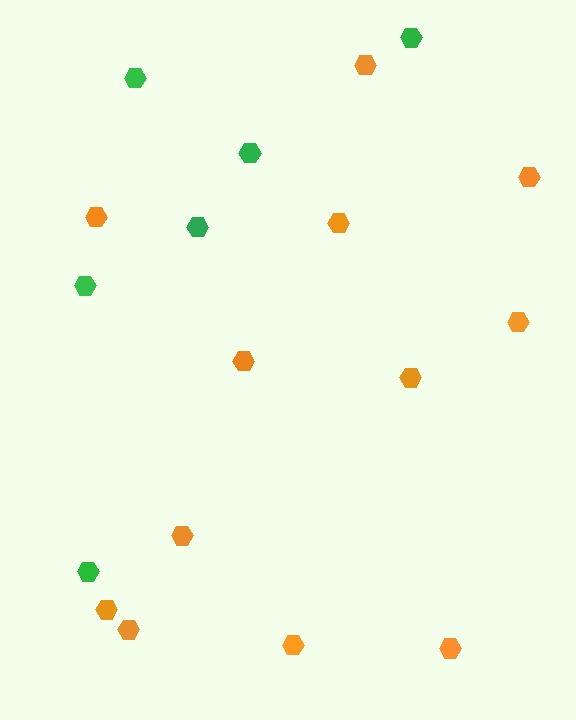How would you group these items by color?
There are 2 groups: one group of green hexagons (6) and one group of orange hexagons (12).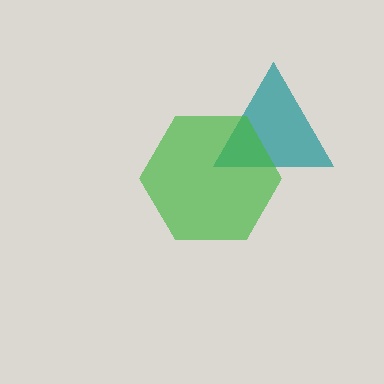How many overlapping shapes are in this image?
There are 2 overlapping shapes in the image.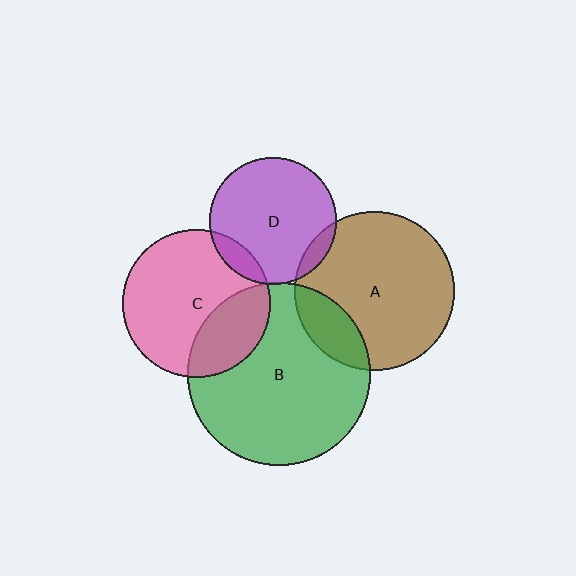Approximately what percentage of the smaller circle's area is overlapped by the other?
Approximately 5%.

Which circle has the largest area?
Circle B (green).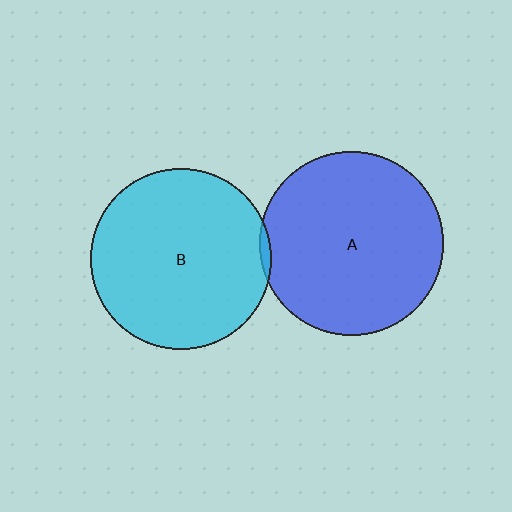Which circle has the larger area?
Circle A (blue).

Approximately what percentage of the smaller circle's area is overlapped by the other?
Approximately 5%.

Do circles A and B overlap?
Yes.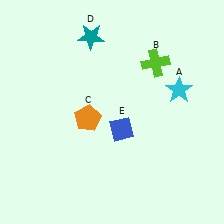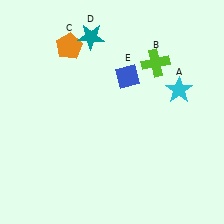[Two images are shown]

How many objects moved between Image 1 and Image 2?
2 objects moved between the two images.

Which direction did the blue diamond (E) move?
The blue diamond (E) moved up.